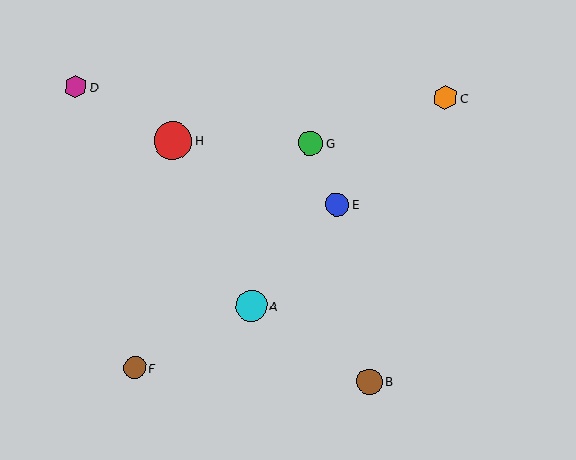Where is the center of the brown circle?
The center of the brown circle is at (135, 368).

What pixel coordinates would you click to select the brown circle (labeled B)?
Click at (370, 382) to select the brown circle B.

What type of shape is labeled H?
Shape H is a red circle.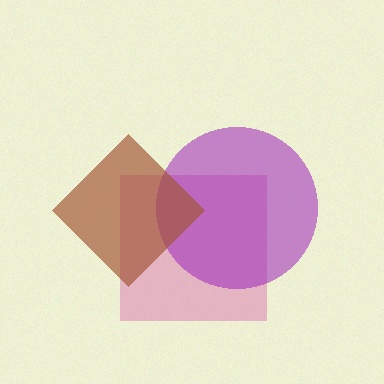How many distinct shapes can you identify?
There are 3 distinct shapes: a pink square, a purple circle, a brown diamond.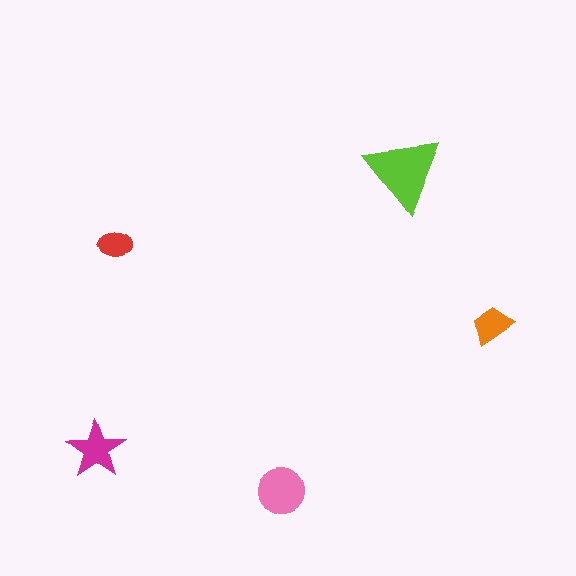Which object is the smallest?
The red ellipse.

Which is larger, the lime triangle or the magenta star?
The lime triangle.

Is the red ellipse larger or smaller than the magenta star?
Smaller.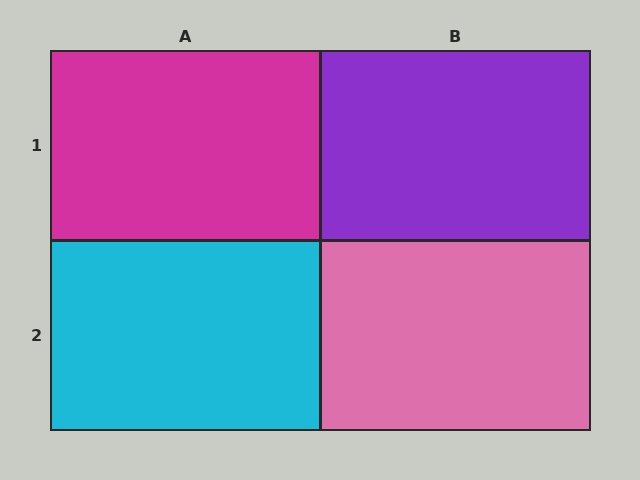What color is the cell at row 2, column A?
Cyan.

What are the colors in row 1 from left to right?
Magenta, purple.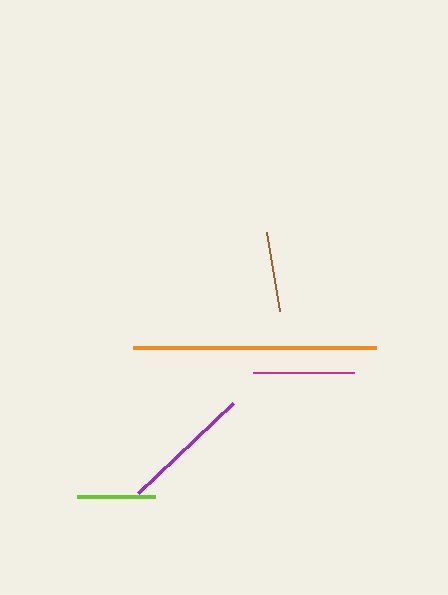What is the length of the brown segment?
The brown segment is approximately 80 pixels long.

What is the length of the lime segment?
The lime segment is approximately 78 pixels long.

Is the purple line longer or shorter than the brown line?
The purple line is longer than the brown line.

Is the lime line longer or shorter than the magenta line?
The magenta line is longer than the lime line.